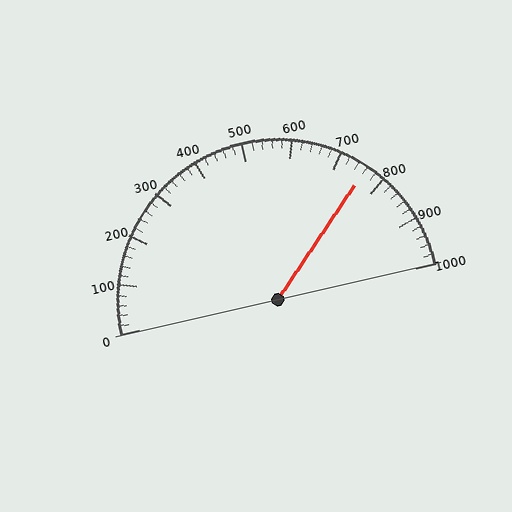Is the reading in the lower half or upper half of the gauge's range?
The reading is in the upper half of the range (0 to 1000).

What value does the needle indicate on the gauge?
The needle indicates approximately 760.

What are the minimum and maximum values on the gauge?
The gauge ranges from 0 to 1000.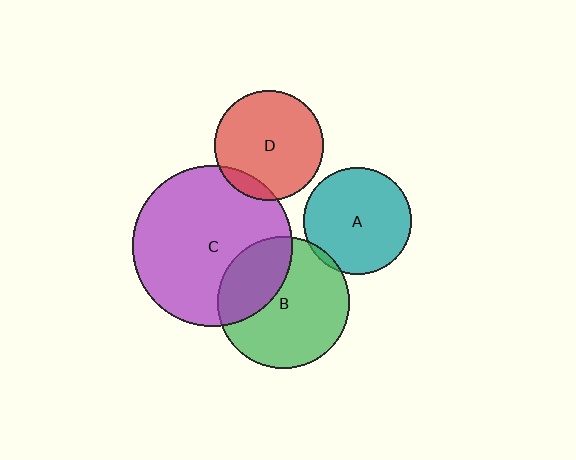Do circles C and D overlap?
Yes.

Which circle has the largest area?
Circle C (purple).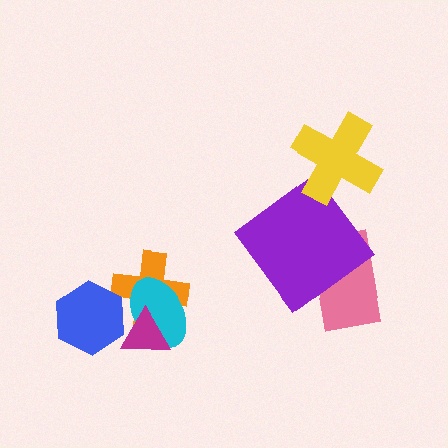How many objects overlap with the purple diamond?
1 object overlaps with the purple diamond.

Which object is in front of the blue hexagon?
The magenta triangle is in front of the blue hexagon.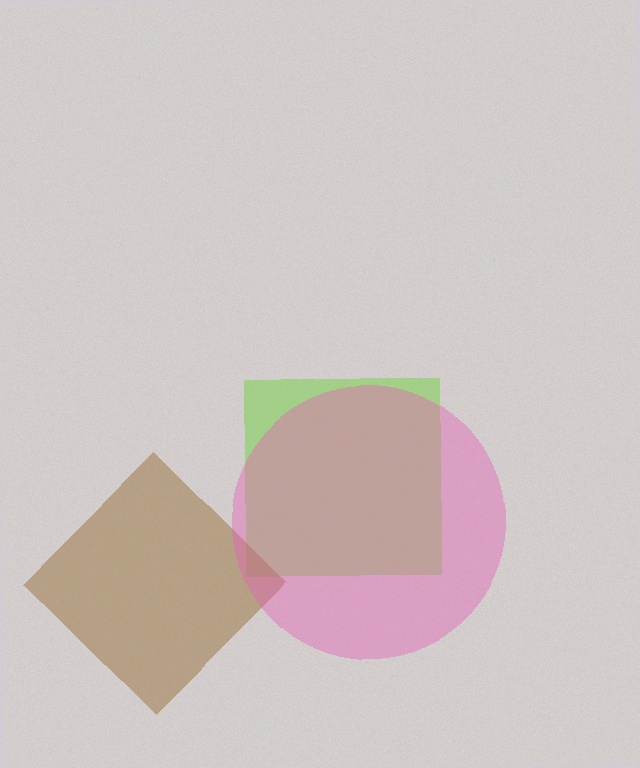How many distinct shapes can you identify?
There are 3 distinct shapes: a lime square, a brown diamond, a pink circle.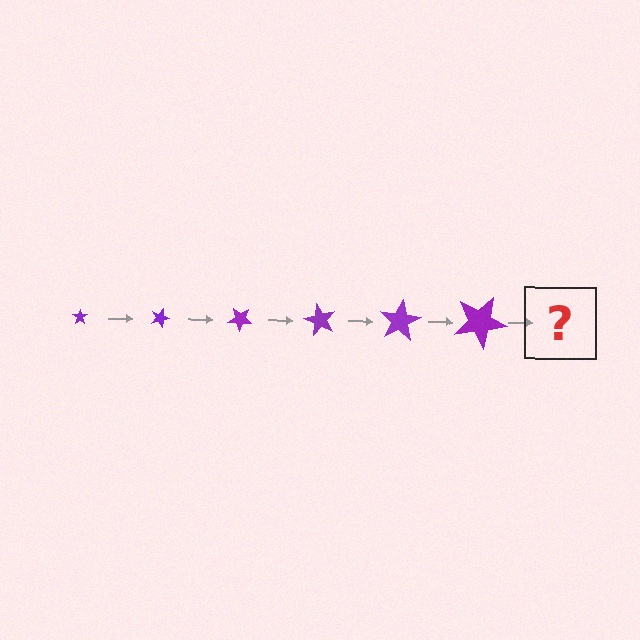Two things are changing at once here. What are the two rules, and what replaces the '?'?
The two rules are that the star grows larger each step and it rotates 20 degrees each step. The '?' should be a star, larger than the previous one and rotated 120 degrees from the start.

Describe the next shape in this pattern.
It should be a star, larger than the previous one and rotated 120 degrees from the start.